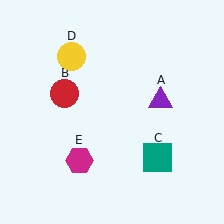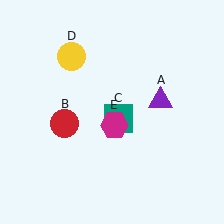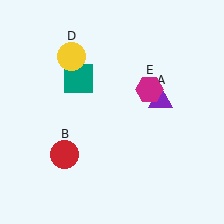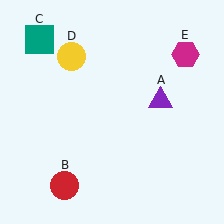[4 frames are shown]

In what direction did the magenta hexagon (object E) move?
The magenta hexagon (object E) moved up and to the right.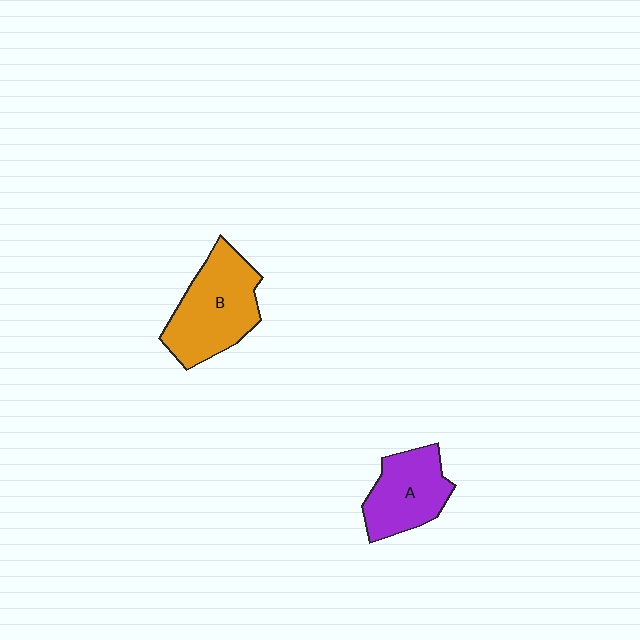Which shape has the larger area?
Shape B (orange).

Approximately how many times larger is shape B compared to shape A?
Approximately 1.3 times.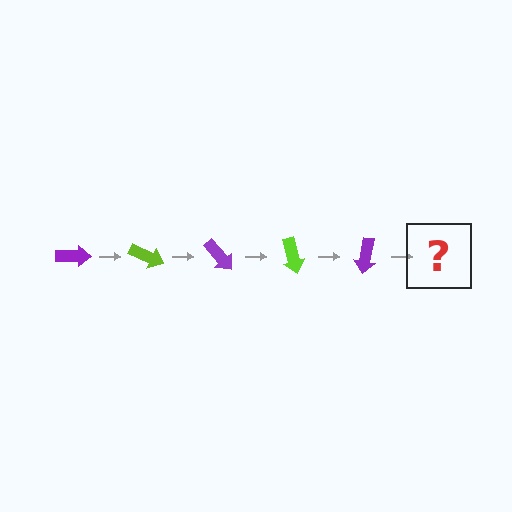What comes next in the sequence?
The next element should be a lime arrow, rotated 125 degrees from the start.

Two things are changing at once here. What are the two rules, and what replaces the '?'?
The two rules are that it rotates 25 degrees each step and the color cycles through purple and lime. The '?' should be a lime arrow, rotated 125 degrees from the start.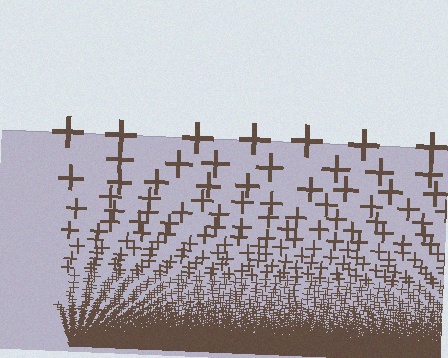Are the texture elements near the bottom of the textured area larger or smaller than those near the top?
Smaller. The gradient is inverted — elements near the bottom are smaller and denser.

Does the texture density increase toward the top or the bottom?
Density increases toward the bottom.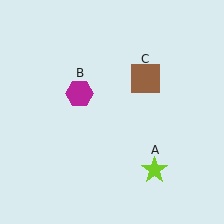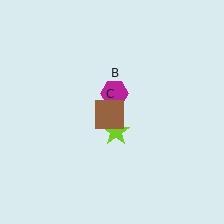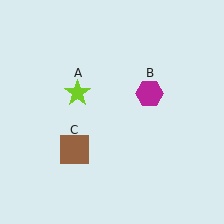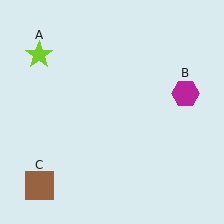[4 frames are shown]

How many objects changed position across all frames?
3 objects changed position: lime star (object A), magenta hexagon (object B), brown square (object C).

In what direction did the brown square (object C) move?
The brown square (object C) moved down and to the left.